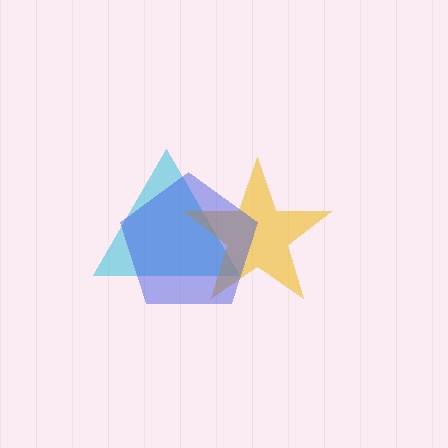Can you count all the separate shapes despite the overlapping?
Yes, there are 3 separate shapes.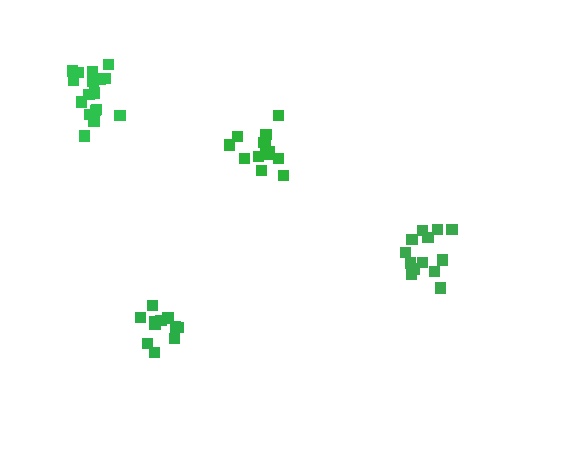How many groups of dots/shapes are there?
There are 4 groups.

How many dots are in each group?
Group 1: 13 dots, Group 2: 17 dots, Group 3: 11 dots, Group 4: 13 dots (54 total).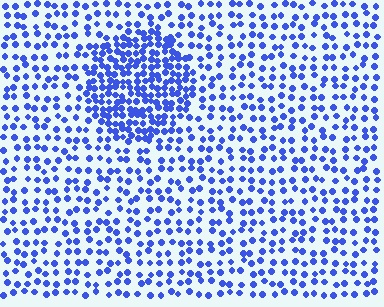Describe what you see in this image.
The image contains small blue elements arranged at two different densities. A circle-shaped region is visible where the elements are more densely packed than the surrounding area.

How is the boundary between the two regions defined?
The boundary is defined by a change in element density (approximately 2.1x ratio). All elements are the same color, size, and shape.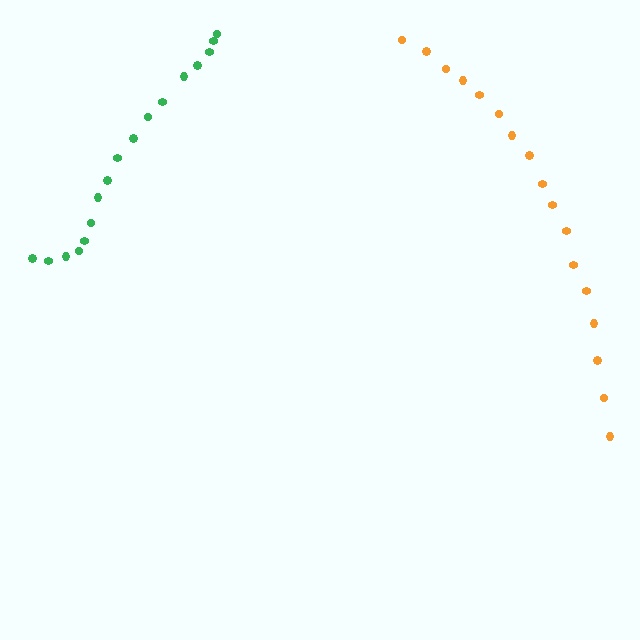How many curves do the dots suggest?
There are 2 distinct paths.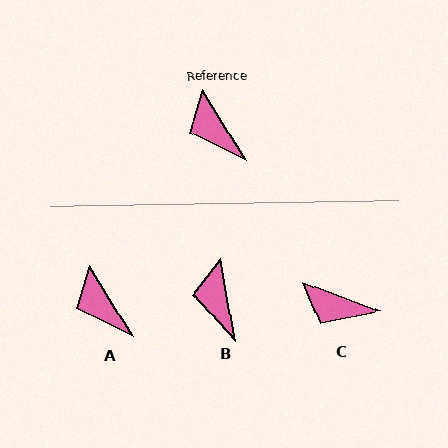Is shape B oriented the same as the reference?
No, it is off by about 22 degrees.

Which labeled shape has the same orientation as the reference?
A.